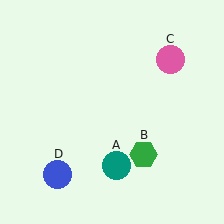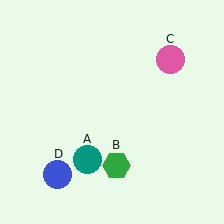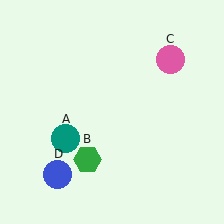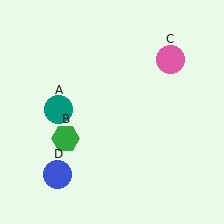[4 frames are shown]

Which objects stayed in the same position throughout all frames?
Pink circle (object C) and blue circle (object D) remained stationary.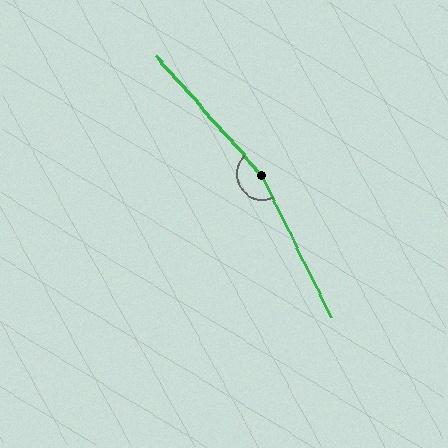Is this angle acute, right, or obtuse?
It is obtuse.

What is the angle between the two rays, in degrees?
Approximately 164 degrees.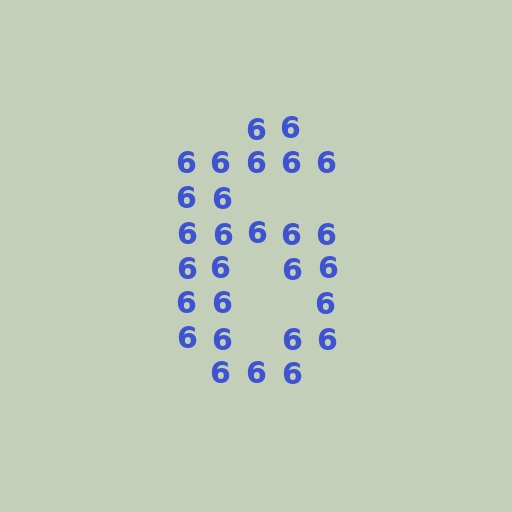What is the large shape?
The large shape is the digit 6.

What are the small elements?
The small elements are digit 6's.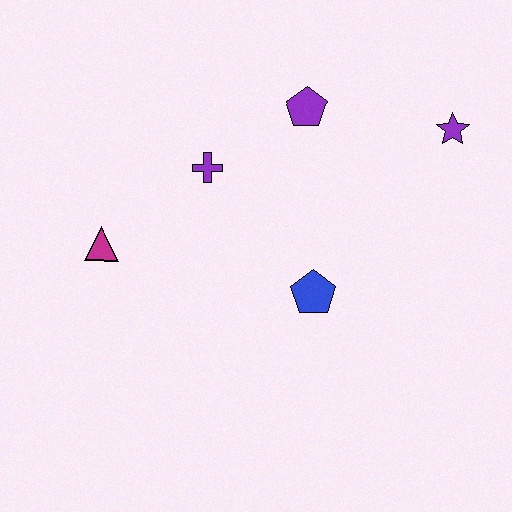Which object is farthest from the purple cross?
The purple star is farthest from the purple cross.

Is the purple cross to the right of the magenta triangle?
Yes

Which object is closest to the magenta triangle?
The purple cross is closest to the magenta triangle.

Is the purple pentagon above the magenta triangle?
Yes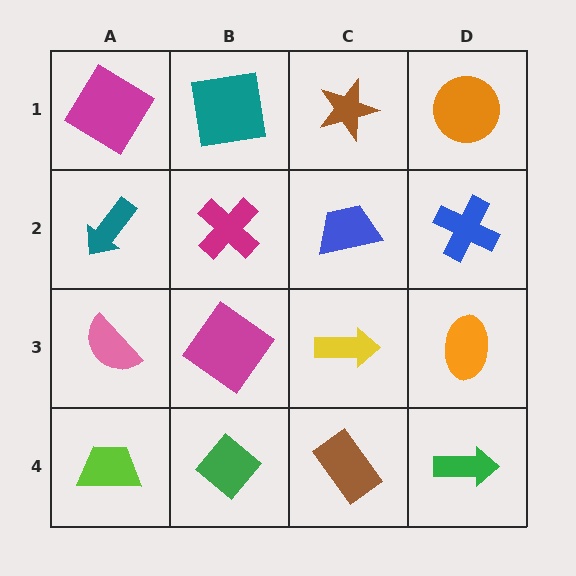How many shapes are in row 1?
4 shapes.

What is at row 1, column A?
A magenta diamond.